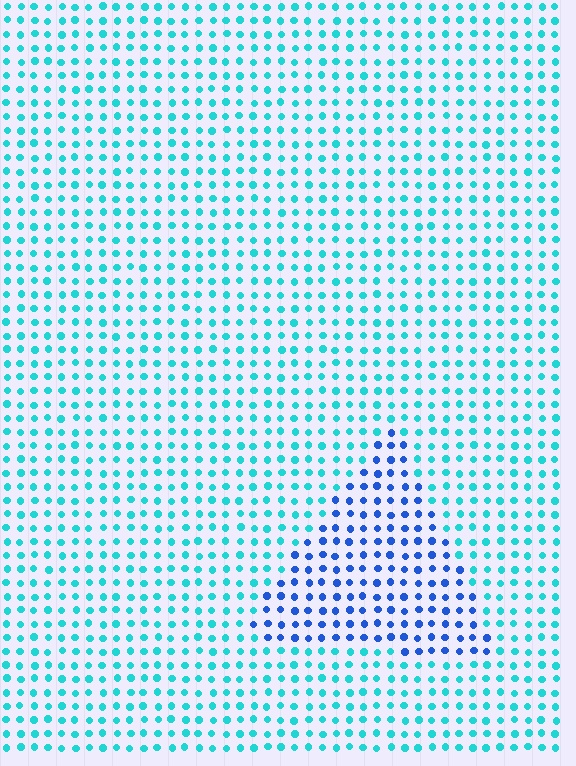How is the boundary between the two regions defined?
The boundary is defined purely by a slight shift in hue (about 43 degrees). Spacing, size, and orientation are identical on both sides.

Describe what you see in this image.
The image is filled with small cyan elements in a uniform arrangement. A triangle-shaped region is visible where the elements are tinted to a slightly different hue, forming a subtle color boundary.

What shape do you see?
I see a triangle.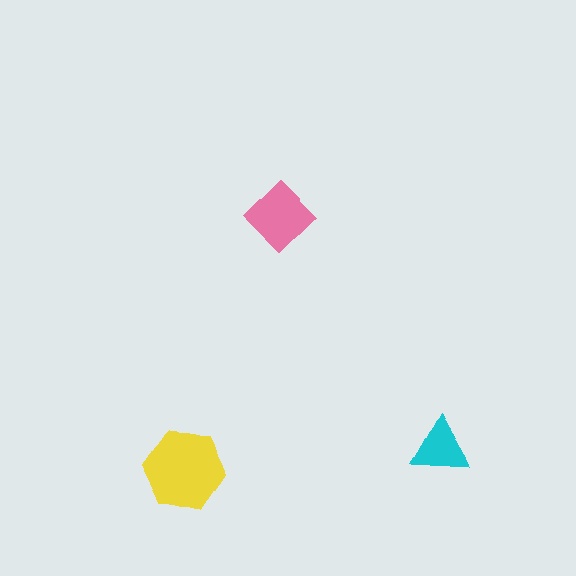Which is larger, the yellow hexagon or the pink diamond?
The yellow hexagon.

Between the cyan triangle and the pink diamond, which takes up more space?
The pink diamond.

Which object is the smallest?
The cyan triangle.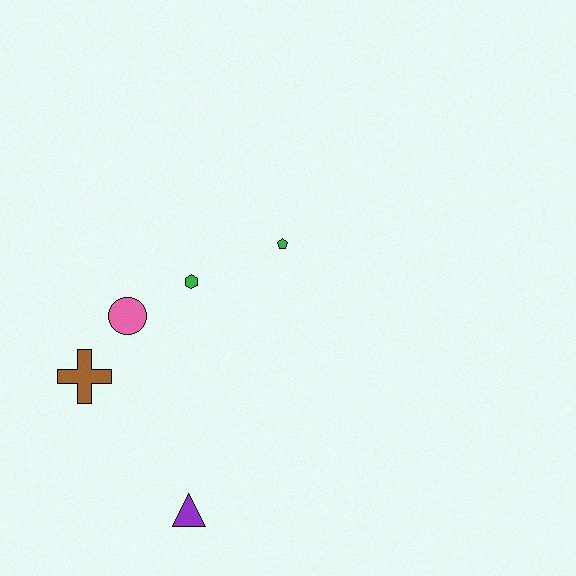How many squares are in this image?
There are no squares.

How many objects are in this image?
There are 5 objects.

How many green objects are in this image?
There are 2 green objects.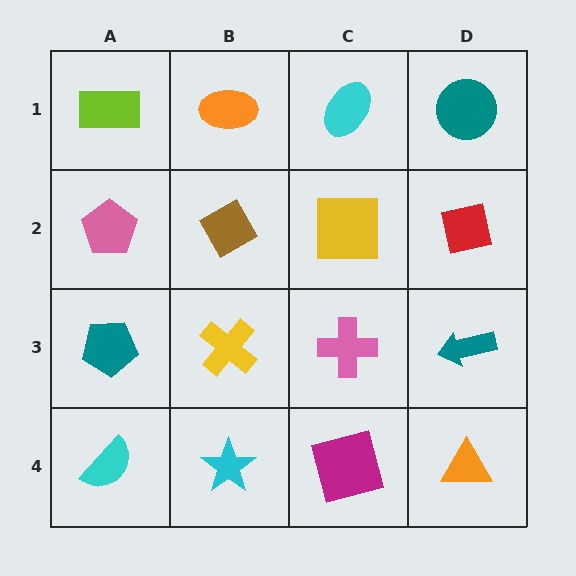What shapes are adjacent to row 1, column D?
A red square (row 2, column D), a cyan ellipse (row 1, column C).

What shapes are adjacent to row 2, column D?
A teal circle (row 1, column D), a teal arrow (row 3, column D), a yellow square (row 2, column C).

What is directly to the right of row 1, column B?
A cyan ellipse.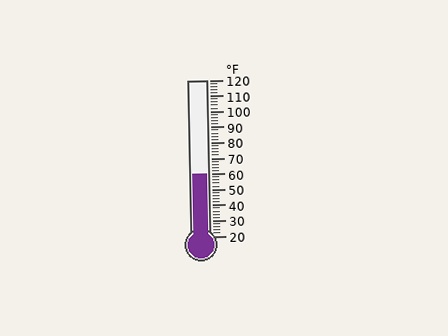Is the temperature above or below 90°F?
The temperature is below 90°F.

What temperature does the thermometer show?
The thermometer shows approximately 60°F.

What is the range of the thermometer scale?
The thermometer scale ranges from 20°F to 120°F.